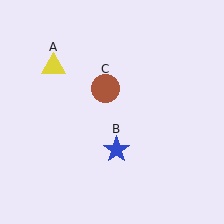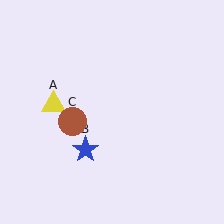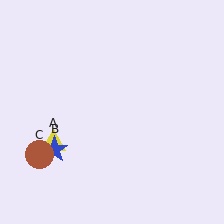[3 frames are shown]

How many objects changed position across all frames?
3 objects changed position: yellow triangle (object A), blue star (object B), brown circle (object C).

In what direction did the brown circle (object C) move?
The brown circle (object C) moved down and to the left.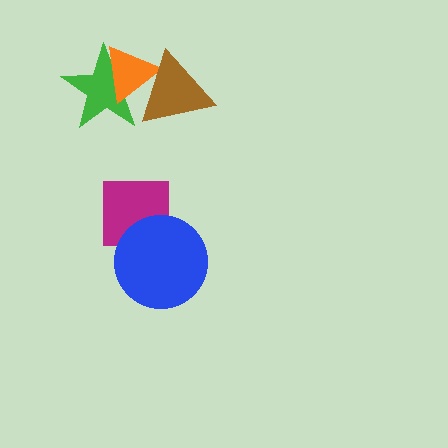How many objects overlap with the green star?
2 objects overlap with the green star.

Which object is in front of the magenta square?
The blue circle is in front of the magenta square.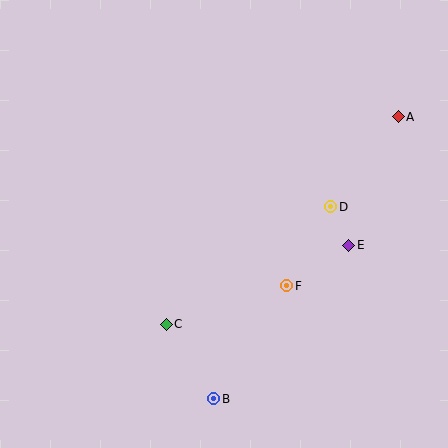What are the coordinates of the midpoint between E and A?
The midpoint between E and A is at (374, 181).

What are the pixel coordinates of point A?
Point A is at (398, 117).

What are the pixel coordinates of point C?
Point C is at (166, 324).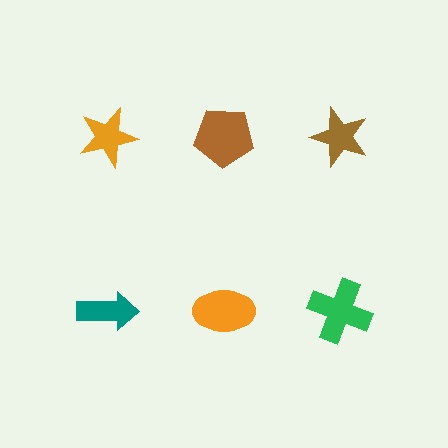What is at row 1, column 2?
A brown pentagon.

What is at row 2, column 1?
A teal arrow.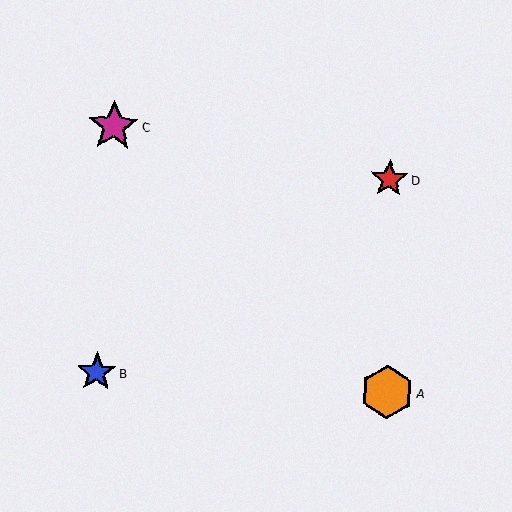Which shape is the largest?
The orange hexagon (labeled A) is the largest.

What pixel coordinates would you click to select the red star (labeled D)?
Click at (389, 179) to select the red star D.